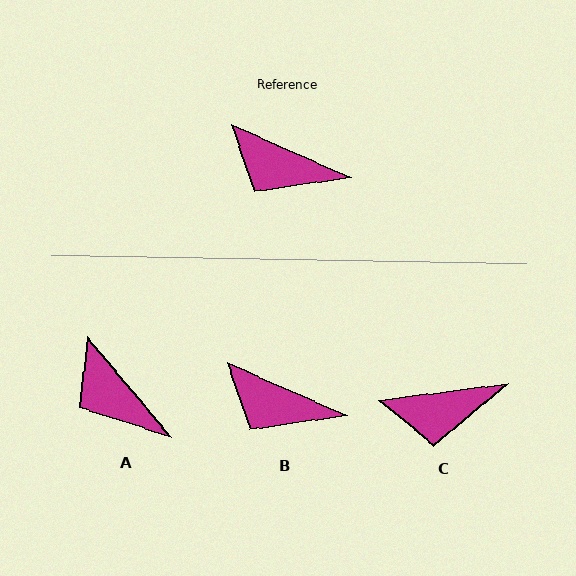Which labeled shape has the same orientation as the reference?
B.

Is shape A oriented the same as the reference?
No, it is off by about 26 degrees.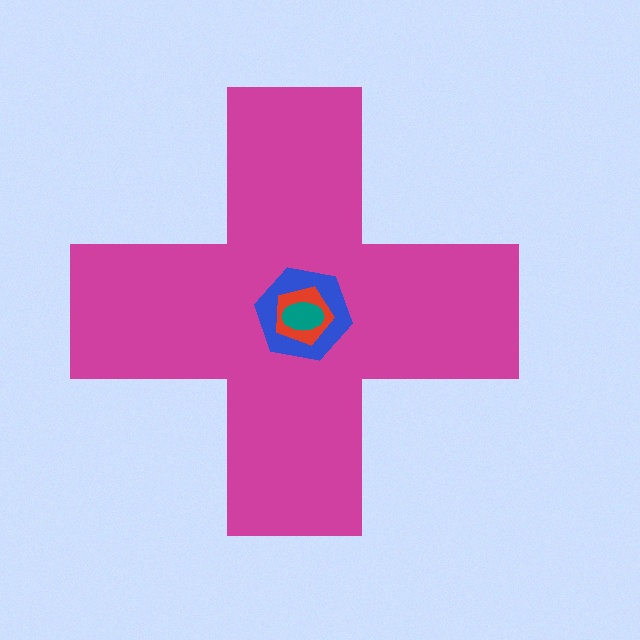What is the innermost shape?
The teal ellipse.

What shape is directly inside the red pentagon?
The teal ellipse.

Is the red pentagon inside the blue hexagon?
Yes.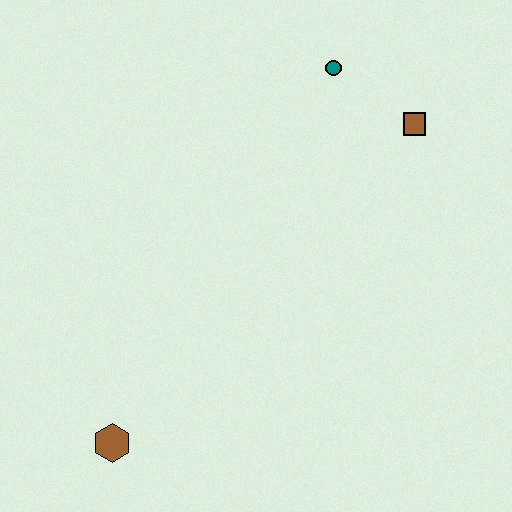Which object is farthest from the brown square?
The brown hexagon is farthest from the brown square.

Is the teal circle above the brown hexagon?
Yes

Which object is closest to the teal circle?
The brown square is closest to the teal circle.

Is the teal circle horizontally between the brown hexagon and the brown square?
Yes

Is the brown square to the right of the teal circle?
Yes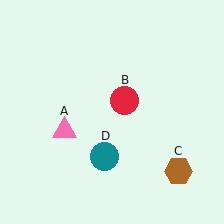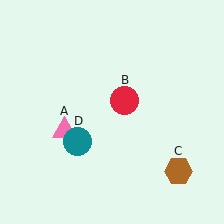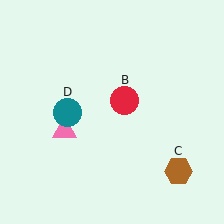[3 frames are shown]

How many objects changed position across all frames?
1 object changed position: teal circle (object D).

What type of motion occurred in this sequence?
The teal circle (object D) rotated clockwise around the center of the scene.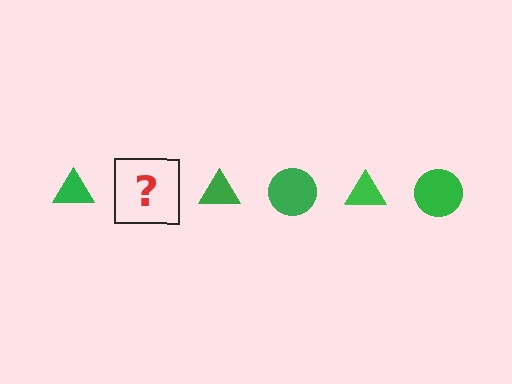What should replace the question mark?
The question mark should be replaced with a green circle.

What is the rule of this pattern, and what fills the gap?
The rule is that the pattern cycles through triangle, circle shapes in green. The gap should be filled with a green circle.